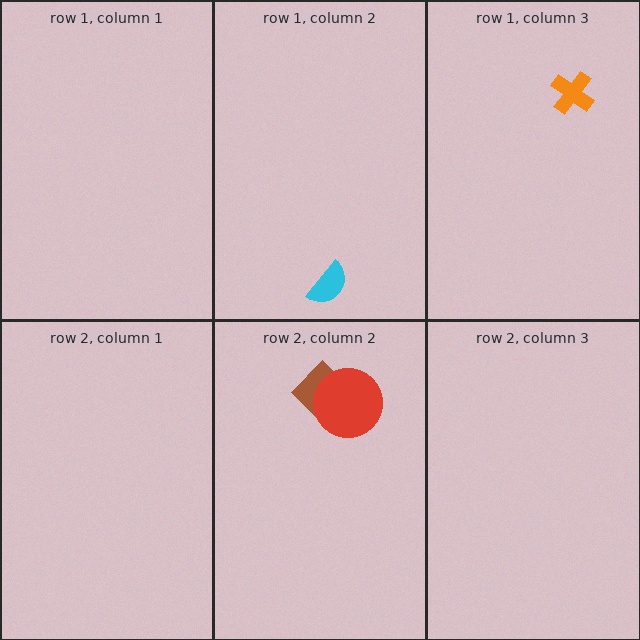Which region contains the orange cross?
The row 1, column 3 region.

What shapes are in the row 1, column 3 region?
The orange cross.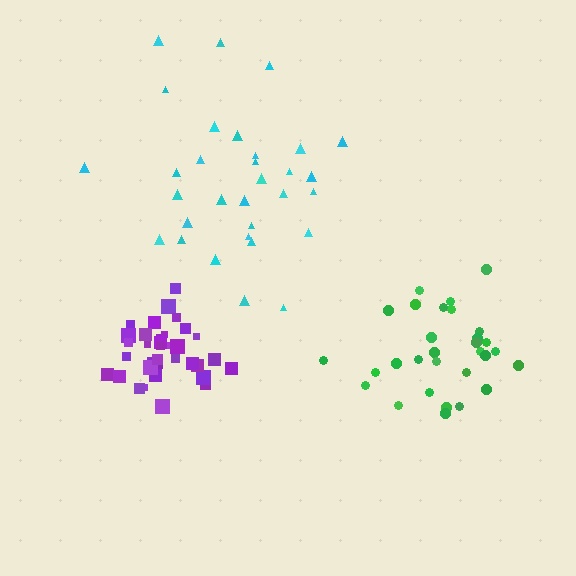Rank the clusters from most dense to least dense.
purple, green, cyan.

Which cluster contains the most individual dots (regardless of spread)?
Purple (35).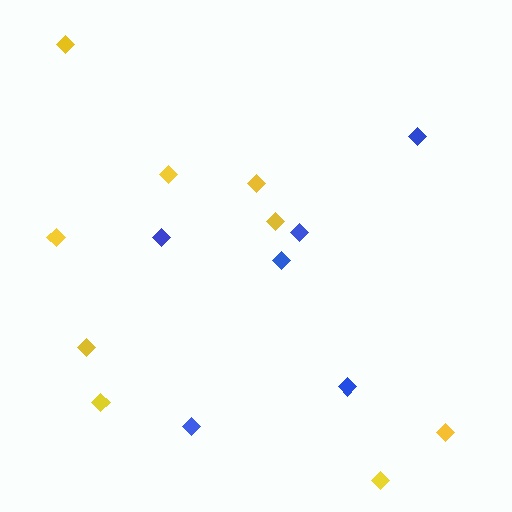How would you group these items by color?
There are 2 groups: one group of blue diamonds (6) and one group of yellow diamonds (9).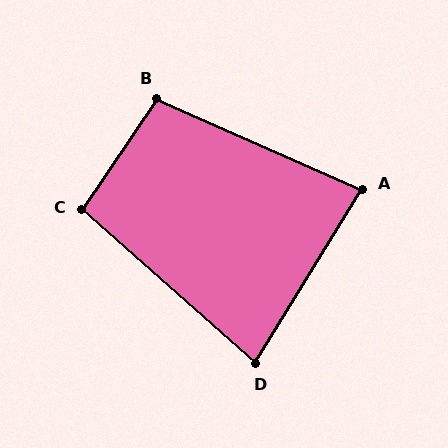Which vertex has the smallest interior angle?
D, at approximately 80 degrees.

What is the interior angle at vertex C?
Approximately 98 degrees (obtuse).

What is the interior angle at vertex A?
Approximately 82 degrees (acute).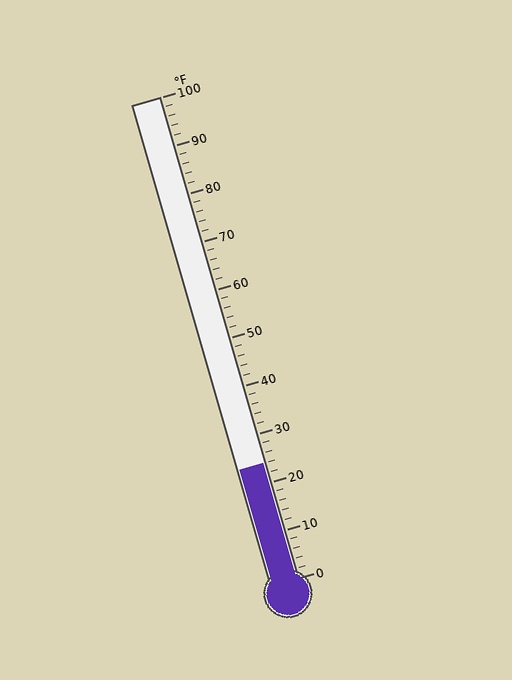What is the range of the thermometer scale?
The thermometer scale ranges from 0°F to 100°F.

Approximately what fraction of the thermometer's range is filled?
The thermometer is filled to approximately 25% of its range.